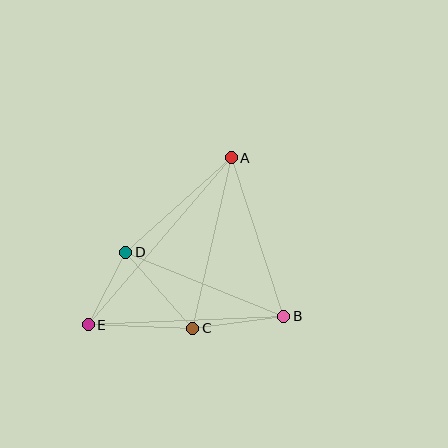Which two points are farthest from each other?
Points A and E are farthest from each other.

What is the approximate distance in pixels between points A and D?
The distance between A and D is approximately 142 pixels.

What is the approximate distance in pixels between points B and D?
The distance between B and D is approximately 171 pixels.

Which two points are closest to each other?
Points D and E are closest to each other.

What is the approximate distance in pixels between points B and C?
The distance between B and C is approximately 92 pixels.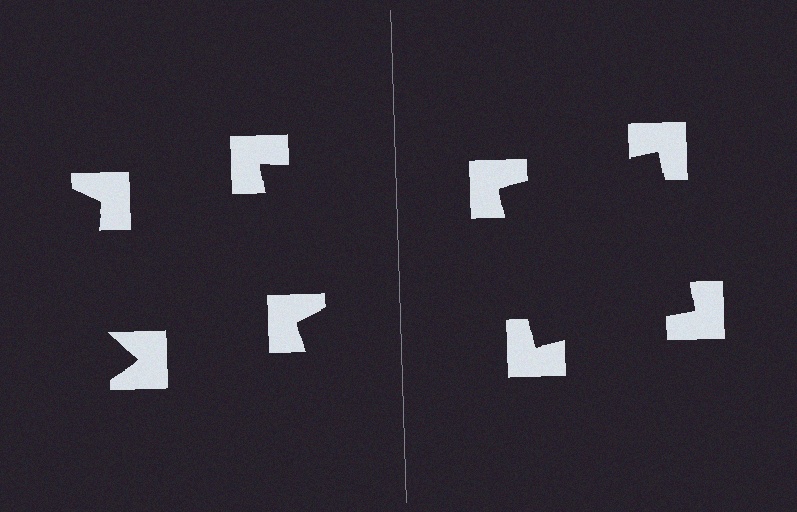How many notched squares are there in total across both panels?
8 — 4 on each side.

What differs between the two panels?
The notched squares are positioned identically on both sides; only the wedge orientations differ. On the right they align to a square; on the left they are misaligned.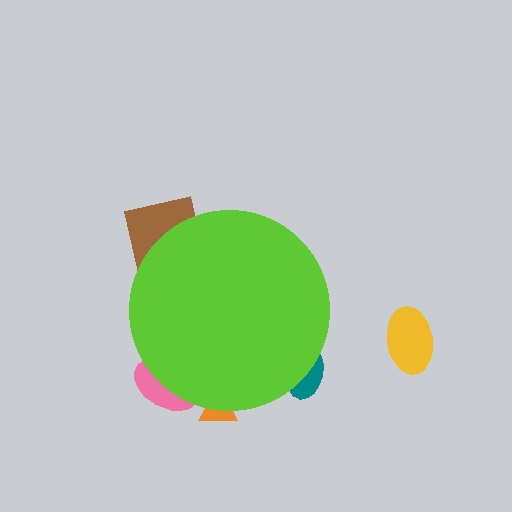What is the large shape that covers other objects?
A lime circle.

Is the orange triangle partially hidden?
Yes, the orange triangle is partially hidden behind the lime circle.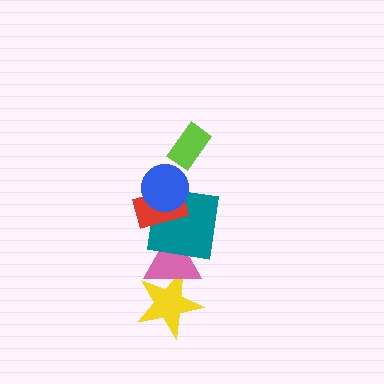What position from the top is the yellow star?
The yellow star is 6th from the top.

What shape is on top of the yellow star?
The pink triangle is on top of the yellow star.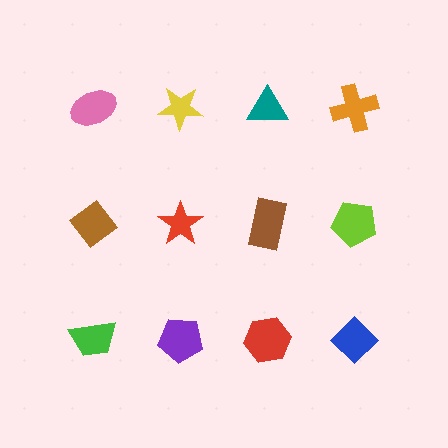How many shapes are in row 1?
4 shapes.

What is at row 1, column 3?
A teal triangle.